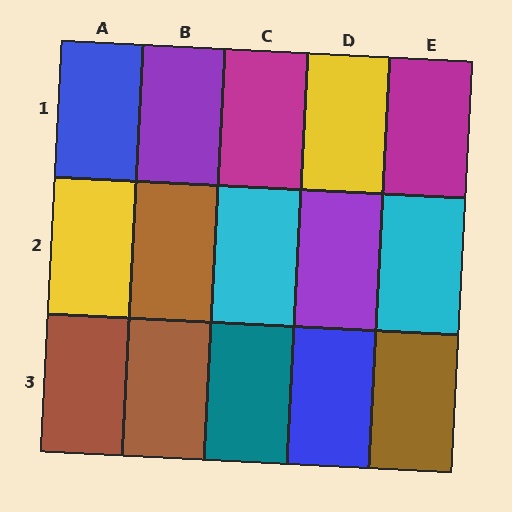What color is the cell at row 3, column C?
Teal.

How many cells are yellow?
2 cells are yellow.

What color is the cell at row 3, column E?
Brown.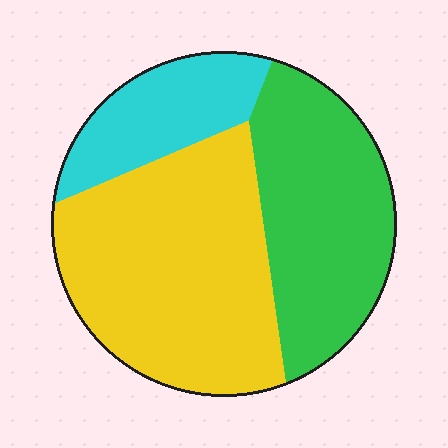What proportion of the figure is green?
Green takes up about one third (1/3) of the figure.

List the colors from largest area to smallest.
From largest to smallest: yellow, green, cyan.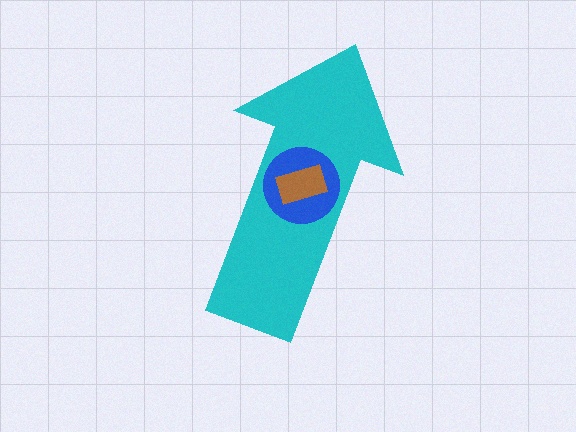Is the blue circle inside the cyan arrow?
Yes.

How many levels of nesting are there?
3.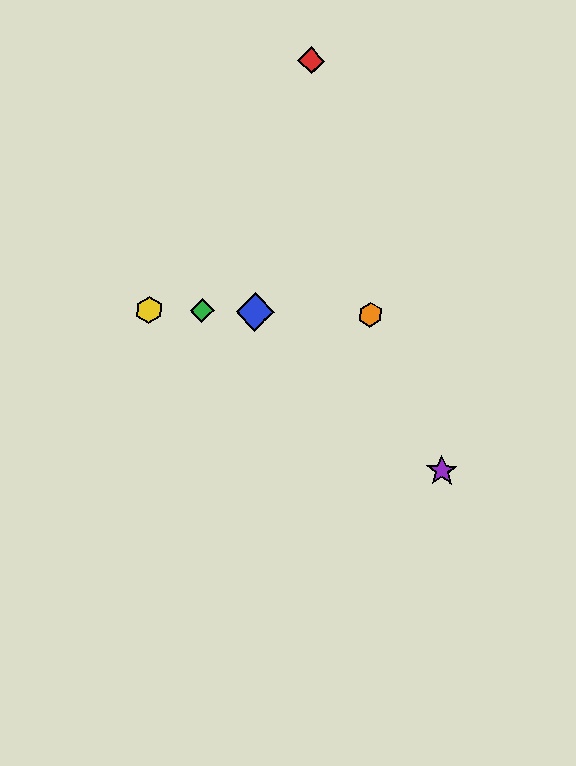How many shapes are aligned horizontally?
4 shapes (the blue diamond, the green diamond, the yellow hexagon, the orange hexagon) are aligned horizontally.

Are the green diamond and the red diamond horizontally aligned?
No, the green diamond is at y≈311 and the red diamond is at y≈61.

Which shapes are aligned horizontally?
The blue diamond, the green diamond, the yellow hexagon, the orange hexagon are aligned horizontally.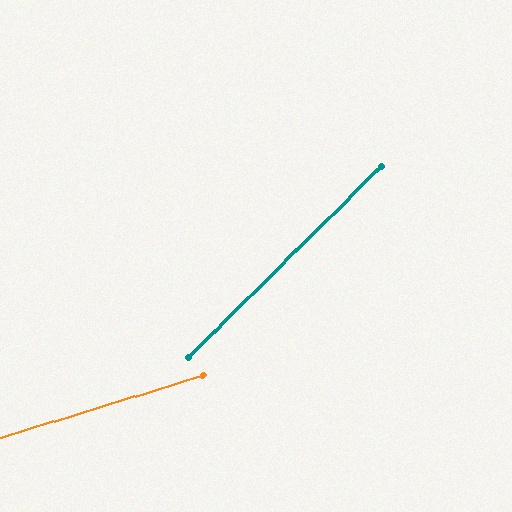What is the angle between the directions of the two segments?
Approximately 28 degrees.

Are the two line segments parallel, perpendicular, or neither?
Neither parallel nor perpendicular — they differ by about 28°.